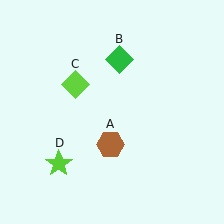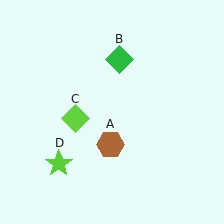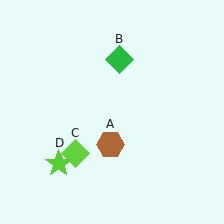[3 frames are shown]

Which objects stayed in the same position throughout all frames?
Brown hexagon (object A) and green diamond (object B) and lime star (object D) remained stationary.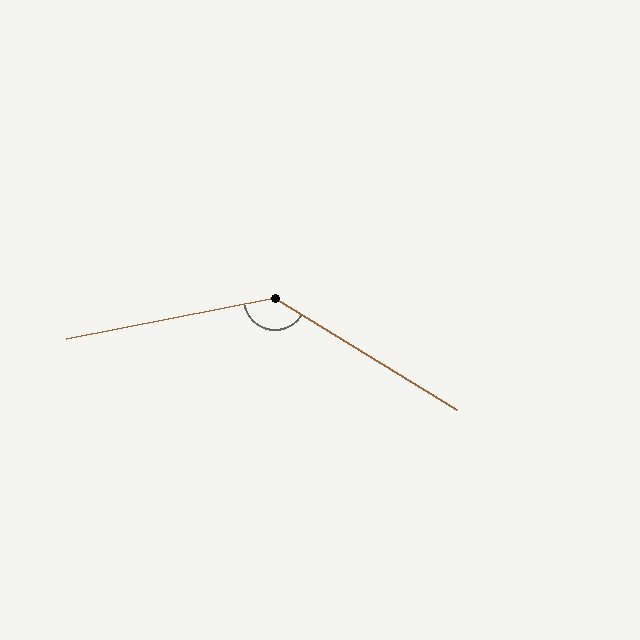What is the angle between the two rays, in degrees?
Approximately 138 degrees.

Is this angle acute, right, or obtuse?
It is obtuse.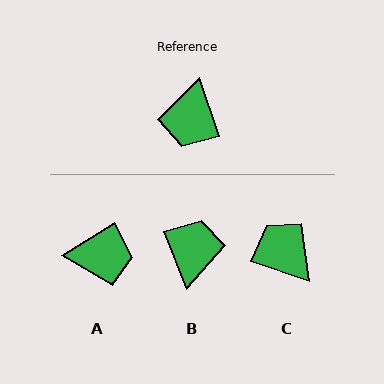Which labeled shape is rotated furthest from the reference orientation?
B, about 177 degrees away.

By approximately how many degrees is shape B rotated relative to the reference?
Approximately 177 degrees clockwise.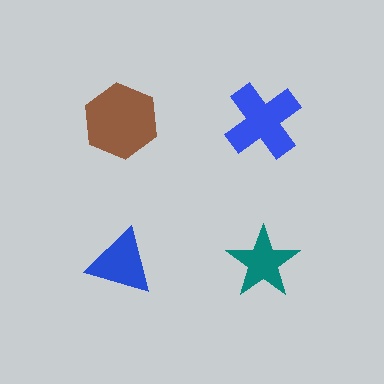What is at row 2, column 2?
A teal star.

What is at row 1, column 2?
A blue cross.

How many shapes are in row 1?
2 shapes.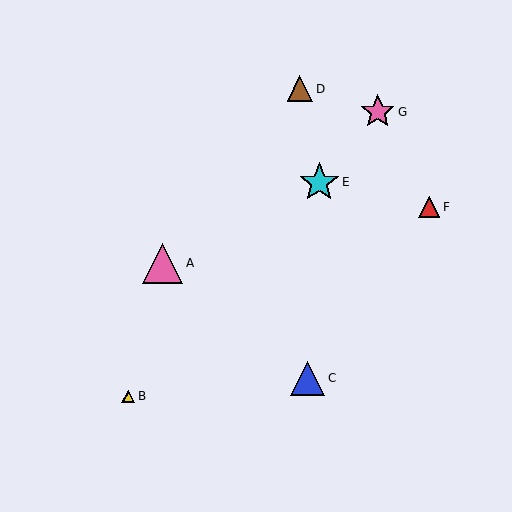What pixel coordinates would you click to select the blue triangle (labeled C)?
Click at (308, 378) to select the blue triangle C.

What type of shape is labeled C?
Shape C is a blue triangle.